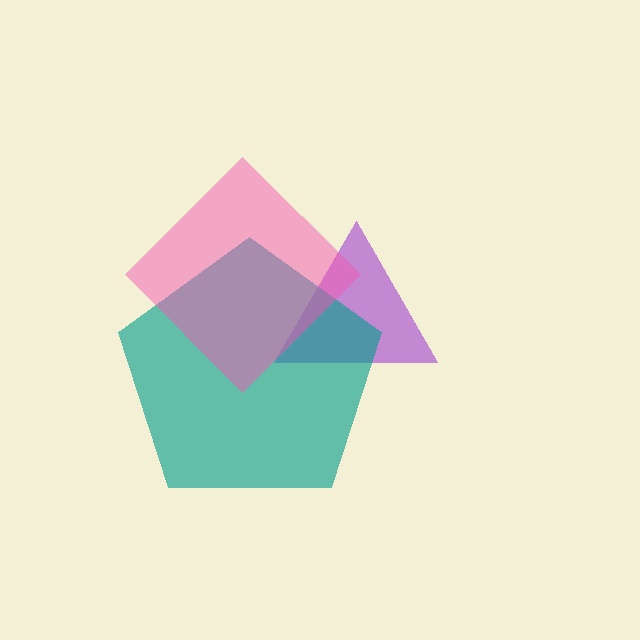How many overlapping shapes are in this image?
There are 3 overlapping shapes in the image.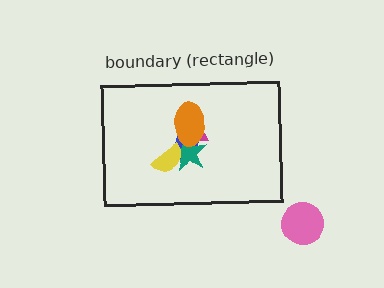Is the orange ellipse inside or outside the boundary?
Inside.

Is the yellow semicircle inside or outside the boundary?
Inside.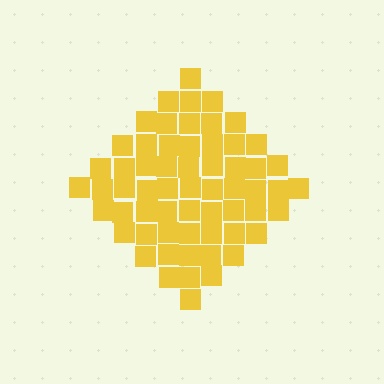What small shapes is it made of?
It is made of small squares.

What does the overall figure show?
The overall figure shows a diamond.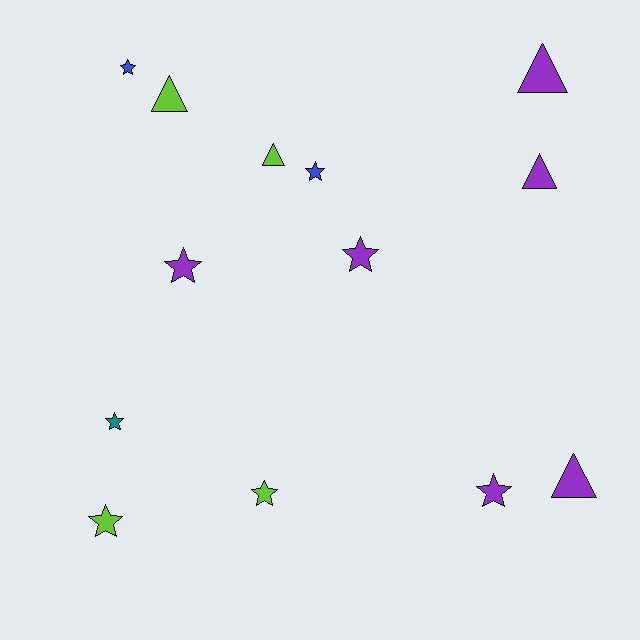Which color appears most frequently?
Purple, with 6 objects.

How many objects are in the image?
There are 13 objects.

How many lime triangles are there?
There are 2 lime triangles.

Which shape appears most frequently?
Star, with 8 objects.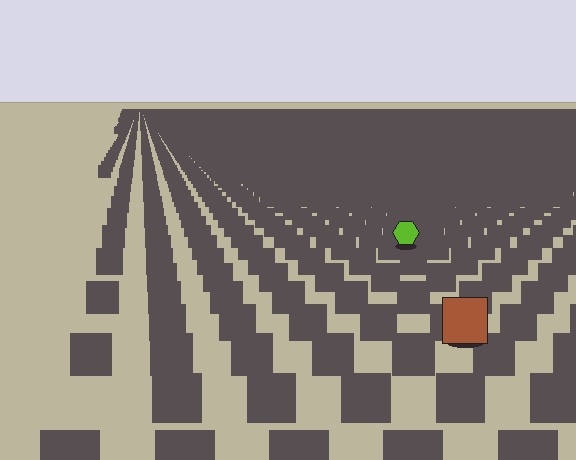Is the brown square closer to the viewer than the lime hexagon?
Yes. The brown square is closer — you can tell from the texture gradient: the ground texture is coarser near it.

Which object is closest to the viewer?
The brown square is closest. The texture marks near it are larger and more spread out.